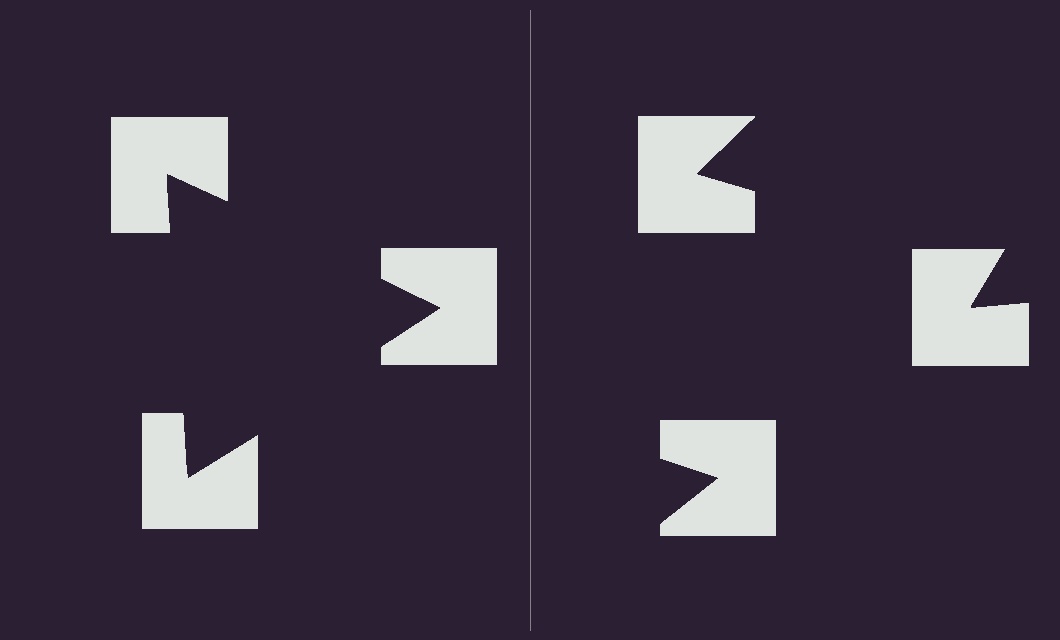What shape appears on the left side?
An illusory triangle.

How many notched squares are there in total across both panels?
6 — 3 on each side.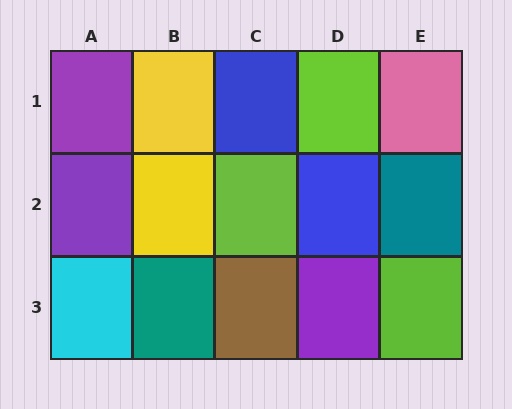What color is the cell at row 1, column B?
Yellow.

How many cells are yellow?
2 cells are yellow.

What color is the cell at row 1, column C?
Blue.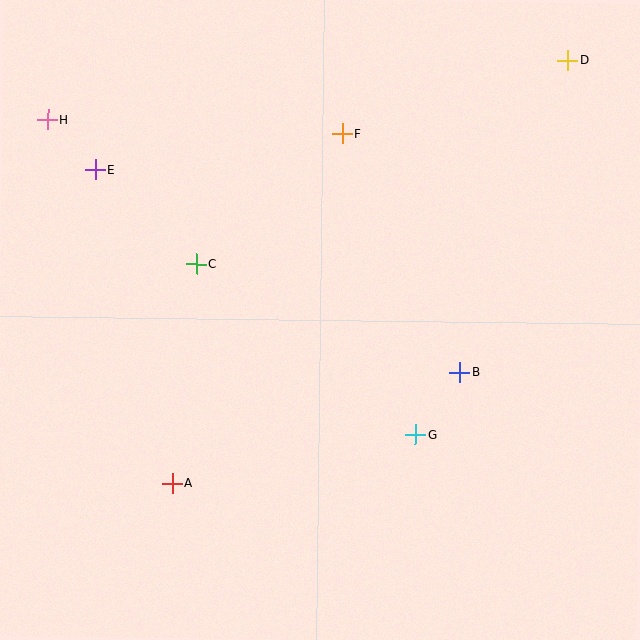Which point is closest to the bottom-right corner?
Point G is closest to the bottom-right corner.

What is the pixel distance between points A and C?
The distance between A and C is 221 pixels.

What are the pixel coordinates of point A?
Point A is at (172, 484).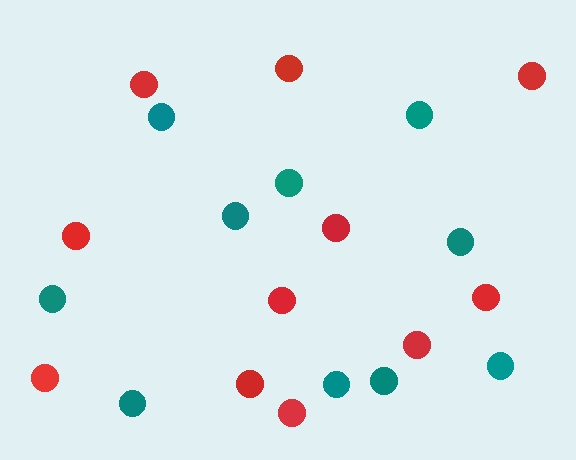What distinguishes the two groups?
There are 2 groups: one group of red circles (11) and one group of teal circles (10).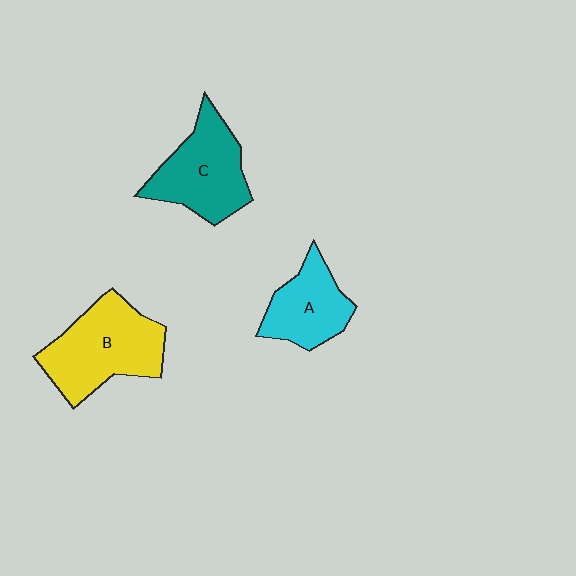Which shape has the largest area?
Shape B (yellow).